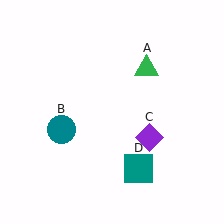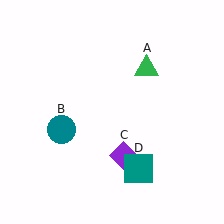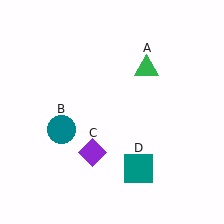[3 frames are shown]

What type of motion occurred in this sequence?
The purple diamond (object C) rotated clockwise around the center of the scene.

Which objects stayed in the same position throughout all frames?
Green triangle (object A) and teal circle (object B) and teal square (object D) remained stationary.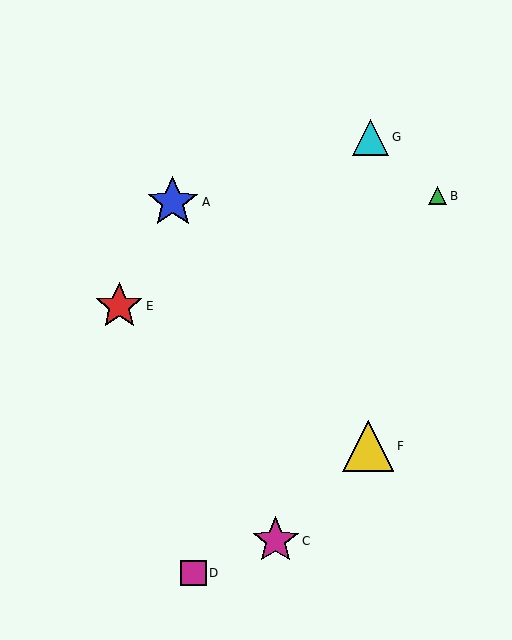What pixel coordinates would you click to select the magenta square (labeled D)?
Click at (194, 573) to select the magenta square D.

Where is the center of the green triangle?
The center of the green triangle is at (438, 196).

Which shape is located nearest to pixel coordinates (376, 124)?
The cyan triangle (labeled G) at (371, 137) is nearest to that location.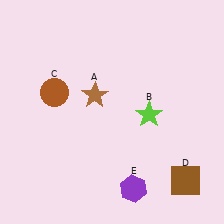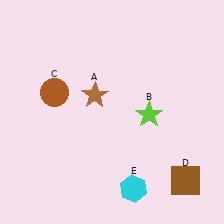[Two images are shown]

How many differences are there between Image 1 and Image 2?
There is 1 difference between the two images.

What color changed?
The hexagon (E) changed from purple in Image 1 to cyan in Image 2.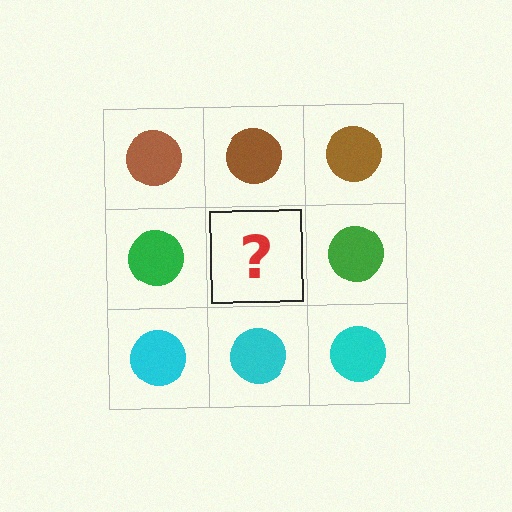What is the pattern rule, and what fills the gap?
The rule is that each row has a consistent color. The gap should be filled with a green circle.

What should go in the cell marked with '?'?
The missing cell should contain a green circle.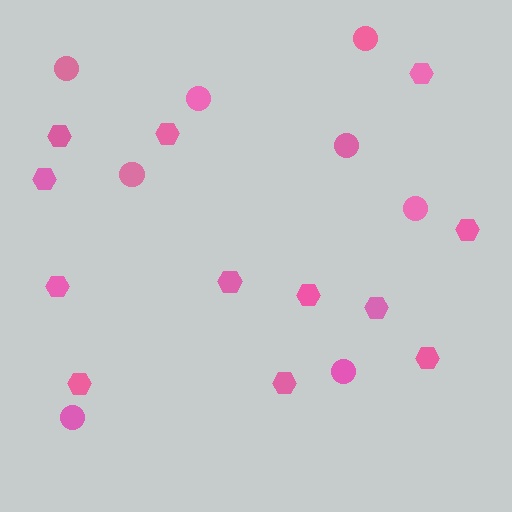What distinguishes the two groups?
There are 2 groups: one group of circles (8) and one group of hexagons (12).